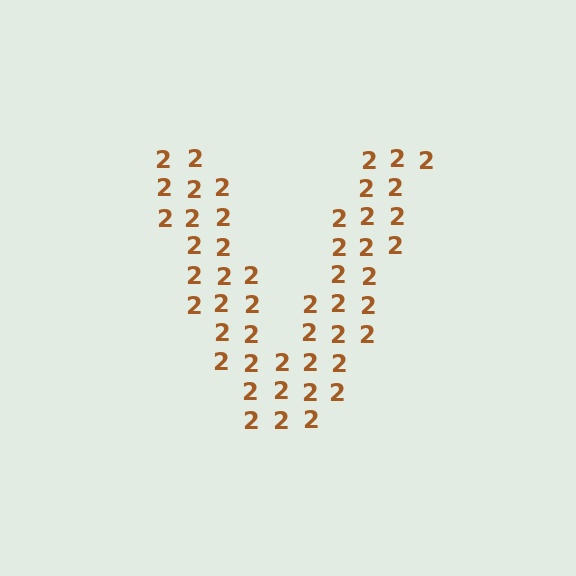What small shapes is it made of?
It is made of small digit 2's.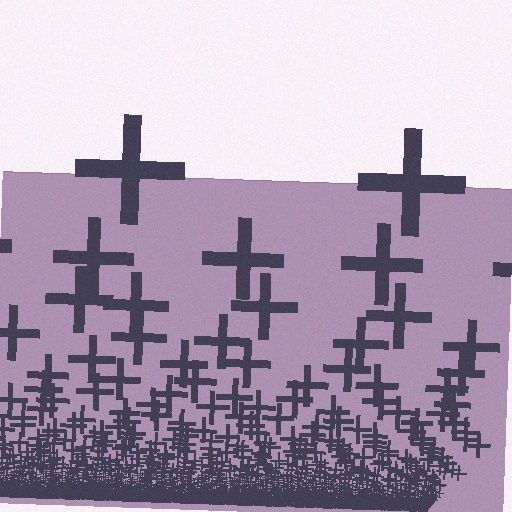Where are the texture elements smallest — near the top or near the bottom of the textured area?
Near the bottom.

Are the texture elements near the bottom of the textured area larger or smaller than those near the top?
Smaller. The gradient is inverted — elements near the bottom are smaller and denser.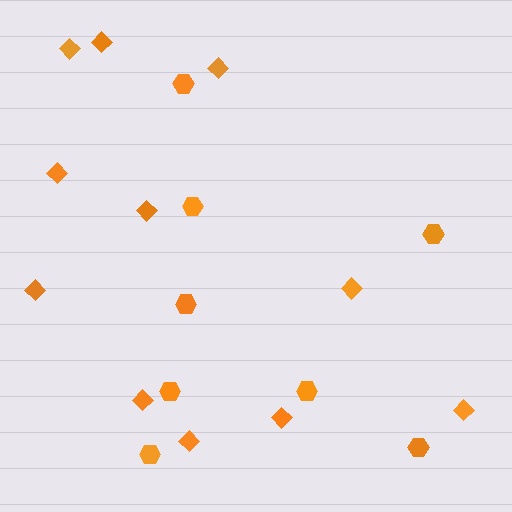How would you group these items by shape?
There are 2 groups: one group of hexagons (8) and one group of diamonds (11).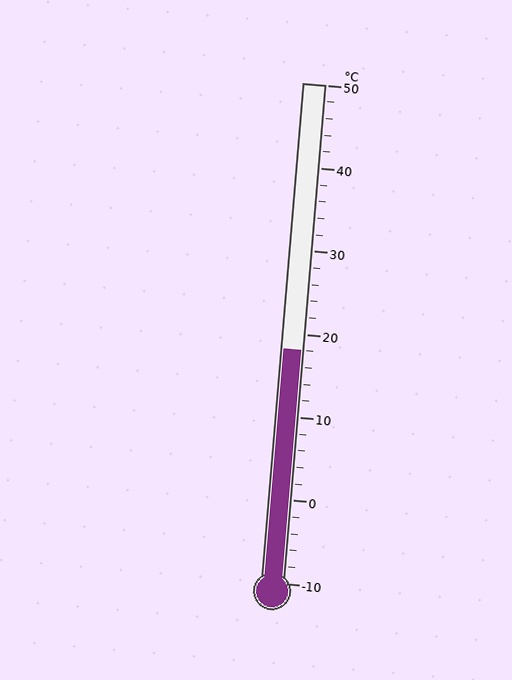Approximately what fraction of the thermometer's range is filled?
The thermometer is filled to approximately 45% of its range.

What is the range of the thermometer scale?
The thermometer scale ranges from -10°C to 50°C.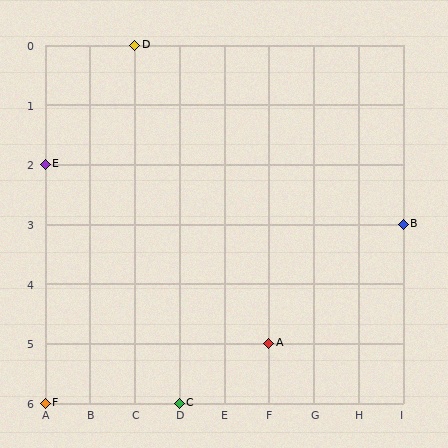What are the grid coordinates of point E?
Point E is at grid coordinates (A, 2).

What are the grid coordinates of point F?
Point F is at grid coordinates (A, 6).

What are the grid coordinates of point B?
Point B is at grid coordinates (I, 3).